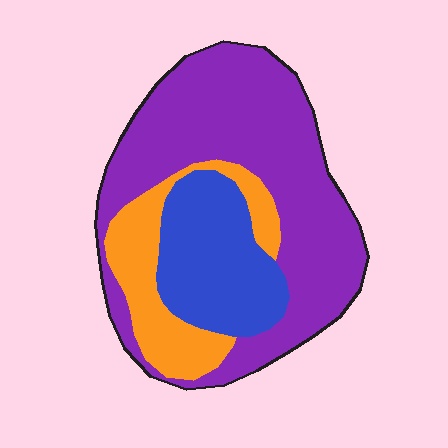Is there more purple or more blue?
Purple.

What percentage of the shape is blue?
Blue covers roughly 25% of the shape.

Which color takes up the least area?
Orange, at roughly 20%.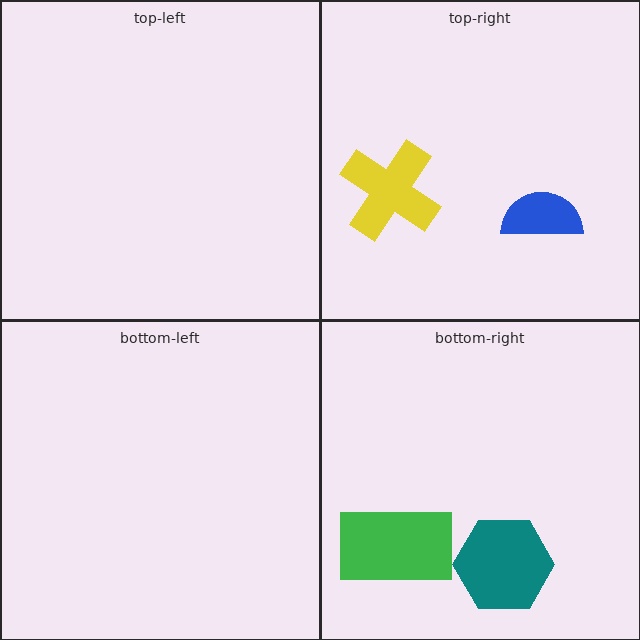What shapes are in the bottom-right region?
The teal hexagon, the green rectangle.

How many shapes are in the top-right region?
2.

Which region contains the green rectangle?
The bottom-right region.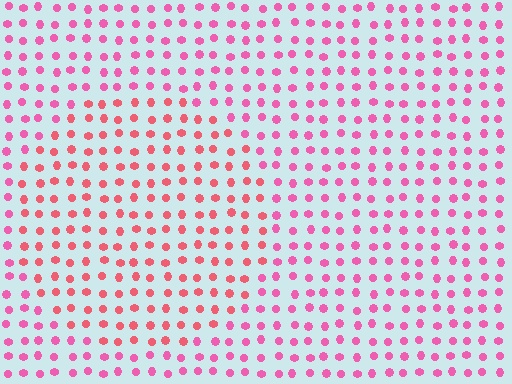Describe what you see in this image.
The image is filled with small pink elements in a uniform arrangement. A circle-shaped region is visible where the elements are tinted to a slightly different hue, forming a subtle color boundary.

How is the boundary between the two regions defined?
The boundary is defined purely by a slight shift in hue (about 25 degrees). Spacing, size, and orientation are identical on both sides.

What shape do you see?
I see a circle.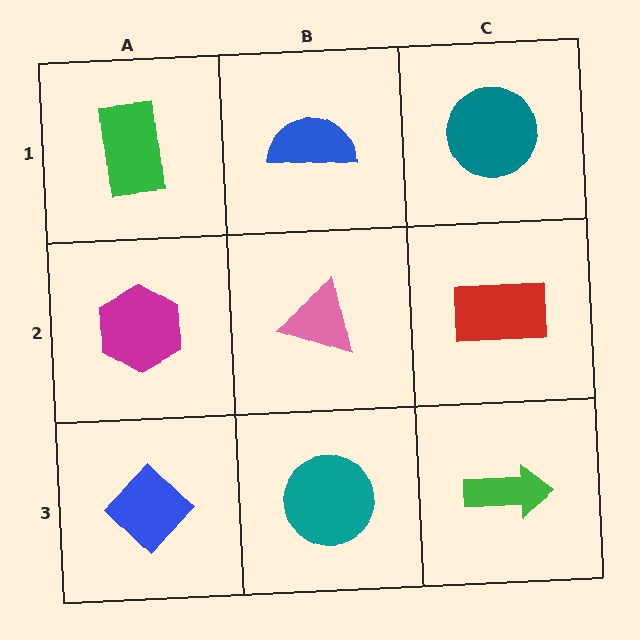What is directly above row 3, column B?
A pink triangle.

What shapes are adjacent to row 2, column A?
A green rectangle (row 1, column A), a blue diamond (row 3, column A), a pink triangle (row 2, column B).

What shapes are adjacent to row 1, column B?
A pink triangle (row 2, column B), a green rectangle (row 1, column A), a teal circle (row 1, column C).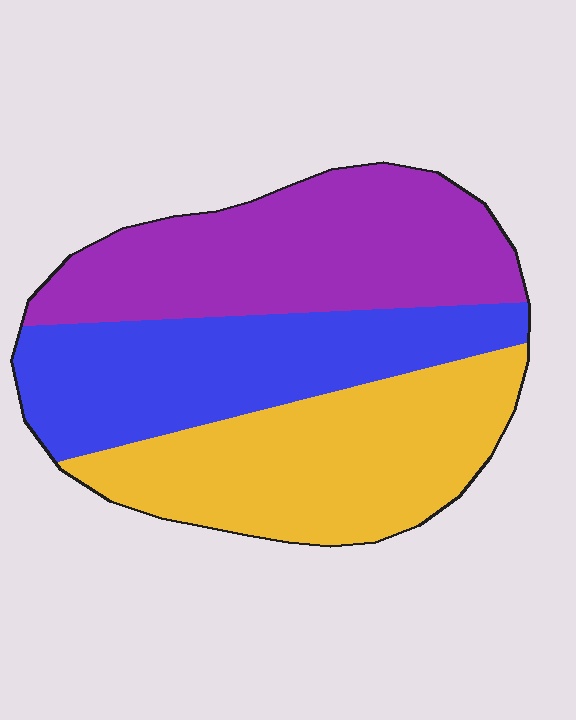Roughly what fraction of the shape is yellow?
Yellow covers 34% of the shape.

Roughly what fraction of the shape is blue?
Blue covers roughly 30% of the shape.